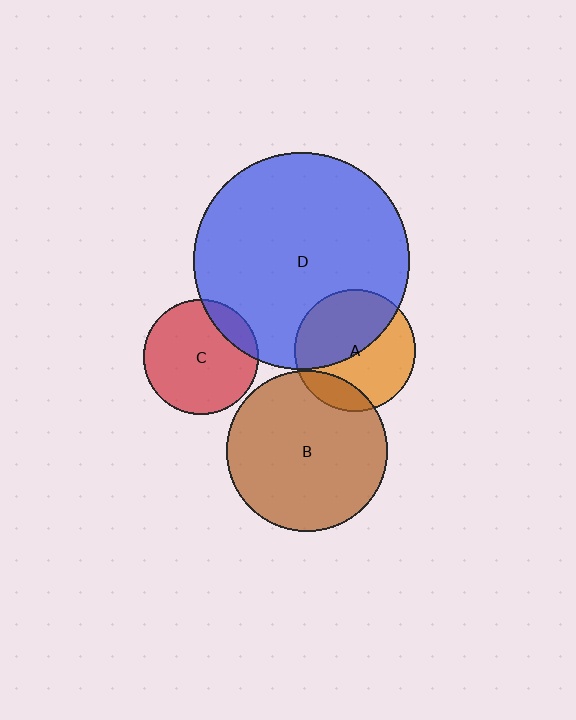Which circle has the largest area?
Circle D (blue).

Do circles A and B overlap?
Yes.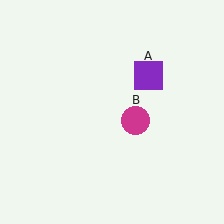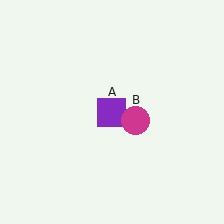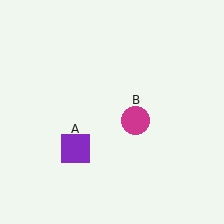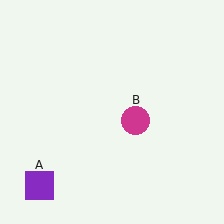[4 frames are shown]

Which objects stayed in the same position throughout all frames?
Magenta circle (object B) remained stationary.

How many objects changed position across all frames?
1 object changed position: purple square (object A).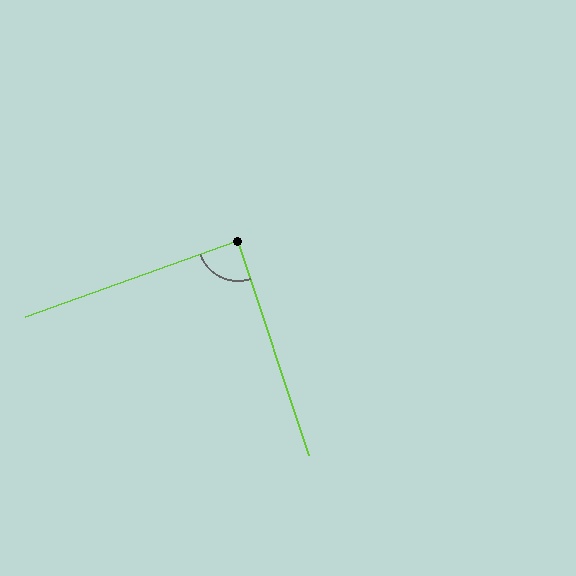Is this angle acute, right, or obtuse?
It is approximately a right angle.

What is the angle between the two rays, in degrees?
Approximately 88 degrees.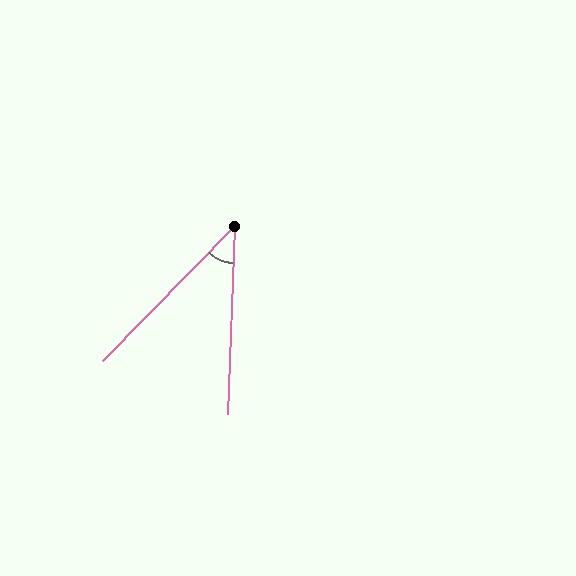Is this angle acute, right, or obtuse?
It is acute.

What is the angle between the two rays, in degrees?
Approximately 42 degrees.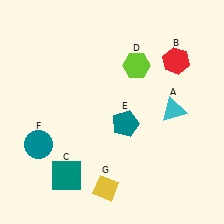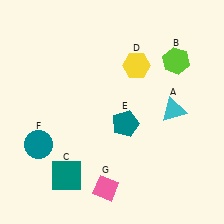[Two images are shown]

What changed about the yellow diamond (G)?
In Image 1, G is yellow. In Image 2, it changed to pink.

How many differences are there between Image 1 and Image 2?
There are 3 differences between the two images.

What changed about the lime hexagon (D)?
In Image 1, D is lime. In Image 2, it changed to yellow.